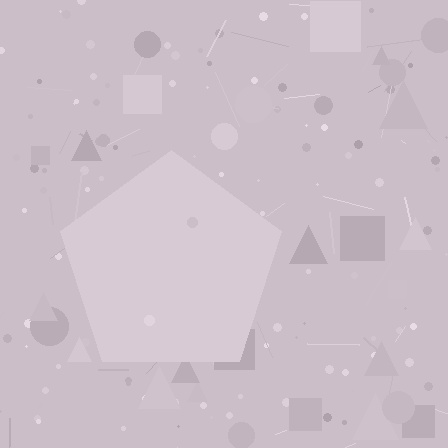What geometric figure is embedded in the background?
A pentagon is embedded in the background.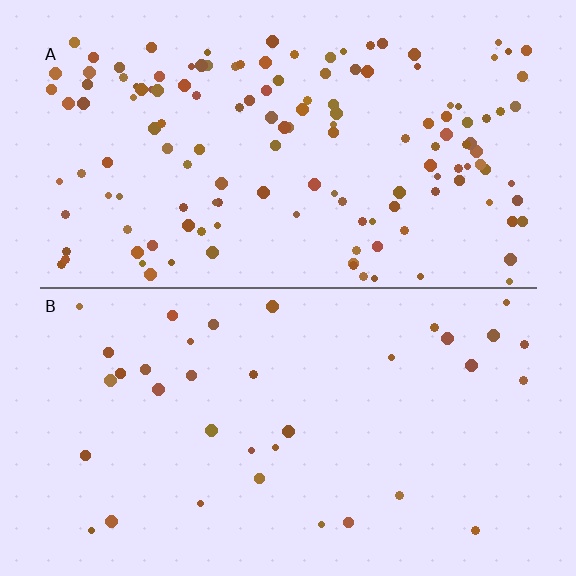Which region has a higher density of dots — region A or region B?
A (the top).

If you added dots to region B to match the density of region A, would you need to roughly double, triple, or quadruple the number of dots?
Approximately quadruple.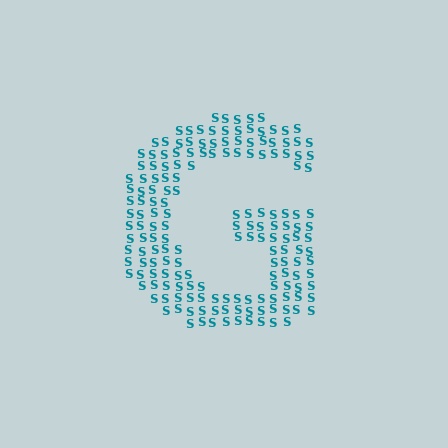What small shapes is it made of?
It is made of small letter S's.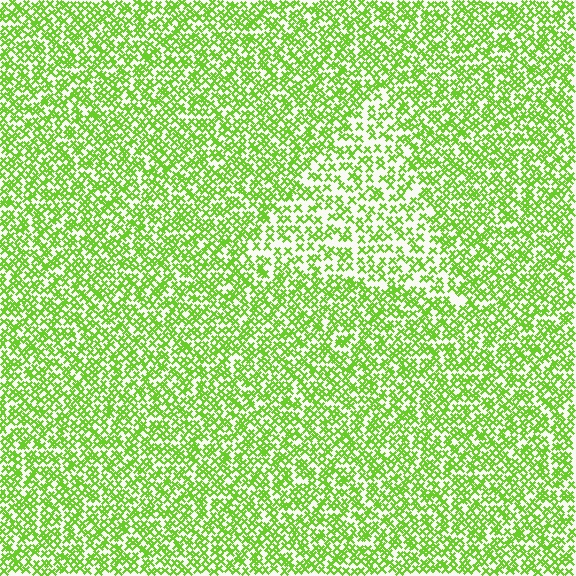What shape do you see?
I see a triangle.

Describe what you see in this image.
The image contains small lime elements arranged at two different densities. A triangle-shaped region is visible where the elements are less densely packed than the surrounding area.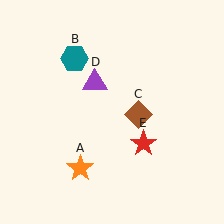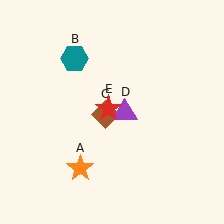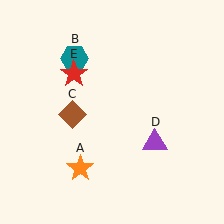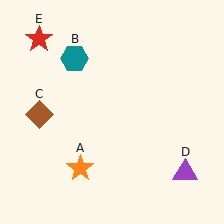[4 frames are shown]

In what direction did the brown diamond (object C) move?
The brown diamond (object C) moved left.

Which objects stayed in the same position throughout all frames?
Orange star (object A) and teal hexagon (object B) remained stationary.